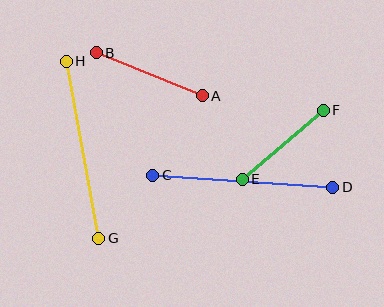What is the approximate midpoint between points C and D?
The midpoint is at approximately (243, 181) pixels.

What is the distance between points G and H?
The distance is approximately 180 pixels.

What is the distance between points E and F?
The distance is approximately 106 pixels.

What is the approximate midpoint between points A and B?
The midpoint is at approximately (149, 74) pixels.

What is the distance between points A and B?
The distance is approximately 114 pixels.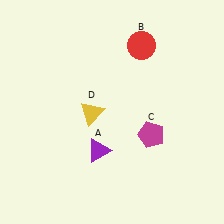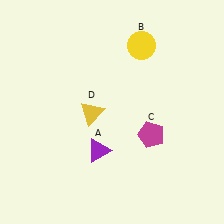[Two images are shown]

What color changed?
The circle (B) changed from red in Image 1 to yellow in Image 2.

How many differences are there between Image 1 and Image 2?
There is 1 difference between the two images.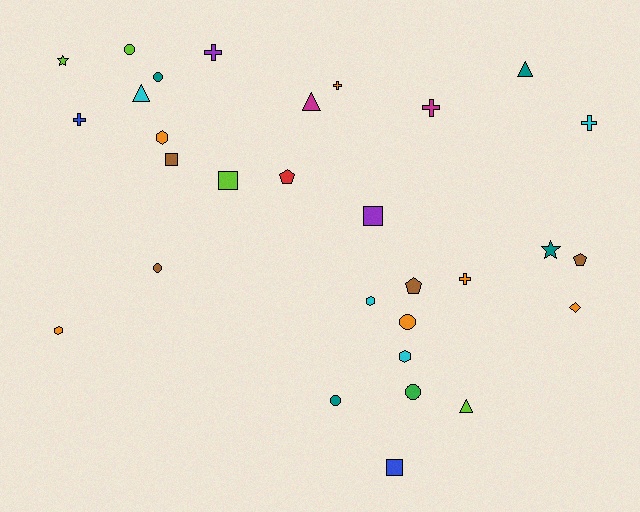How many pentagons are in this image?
There are 3 pentagons.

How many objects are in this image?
There are 30 objects.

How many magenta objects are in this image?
There are 2 magenta objects.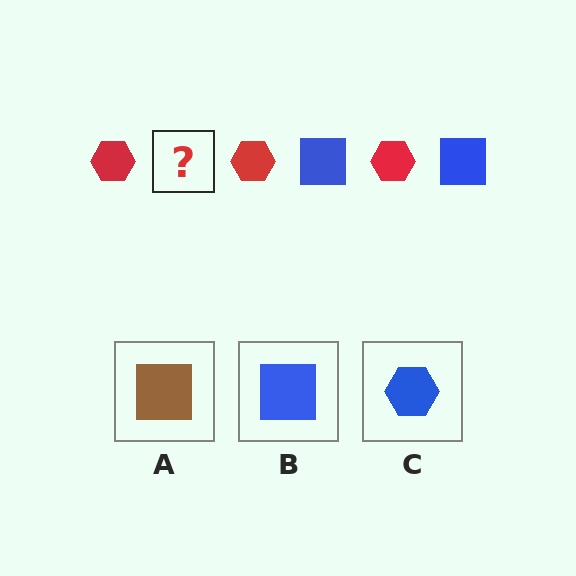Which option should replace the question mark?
Option B.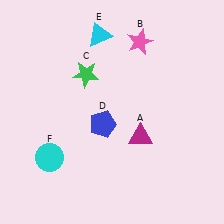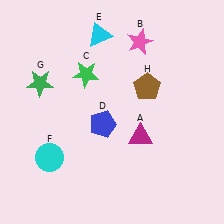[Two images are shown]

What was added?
A green star (G), a brown pentagon (H) were added in Image 2.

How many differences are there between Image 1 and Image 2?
There are 2 differences between the two images.